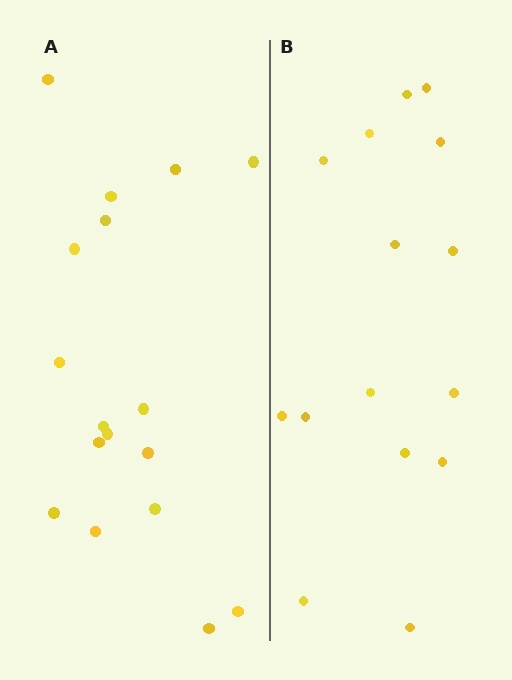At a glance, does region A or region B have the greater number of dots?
Region A (the left region) has more dots.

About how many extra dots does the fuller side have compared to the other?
Region A has just a few more — roughly 2 or 3 more dots than region B.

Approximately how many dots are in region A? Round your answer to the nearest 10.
About 20 dots. (The exact count is 17, which rounds to 20.)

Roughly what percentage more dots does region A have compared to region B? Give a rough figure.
About 15% more.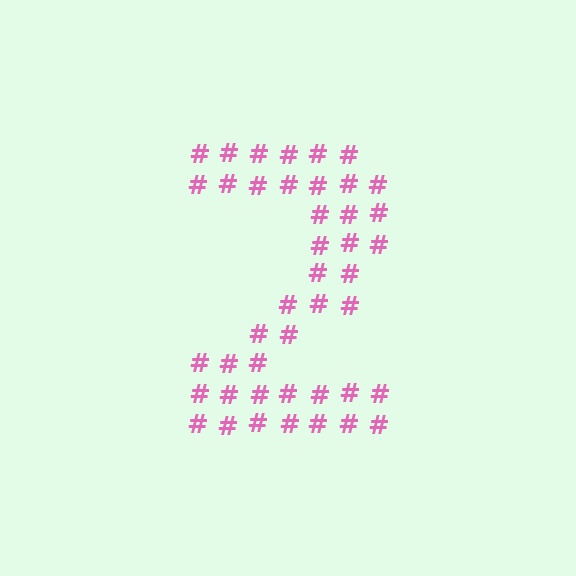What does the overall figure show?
The overall figure shows the digit 2.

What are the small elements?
The small elements are hash symbols.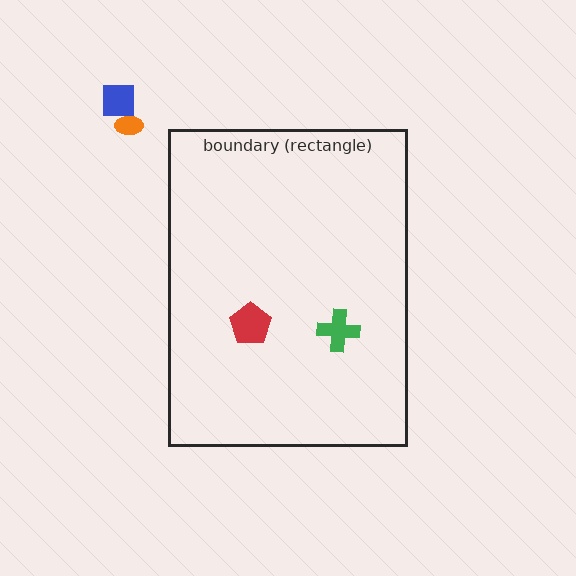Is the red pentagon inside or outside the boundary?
Inside.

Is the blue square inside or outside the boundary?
Outside.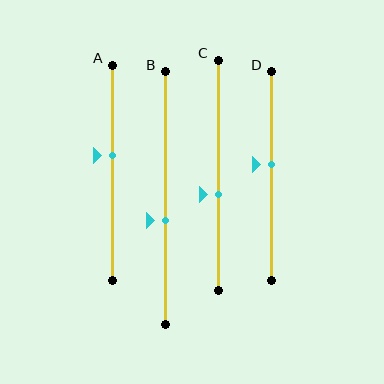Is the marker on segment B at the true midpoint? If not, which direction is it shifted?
No, the marker on segment B is shifted downward by about 9% of the segment length.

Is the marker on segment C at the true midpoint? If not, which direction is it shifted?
No, the marker on segment C is shifted downward by about 8% of the segment length.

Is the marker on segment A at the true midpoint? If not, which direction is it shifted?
No, the marker on segment A is shifted upward by about 8% of the segment length.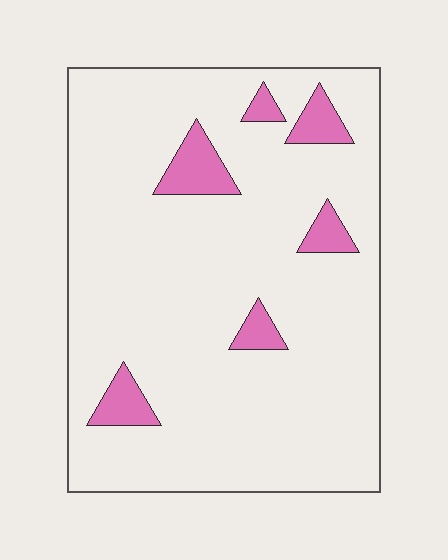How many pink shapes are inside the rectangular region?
6.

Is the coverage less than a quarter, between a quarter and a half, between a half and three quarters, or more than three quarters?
Less than a quarter.